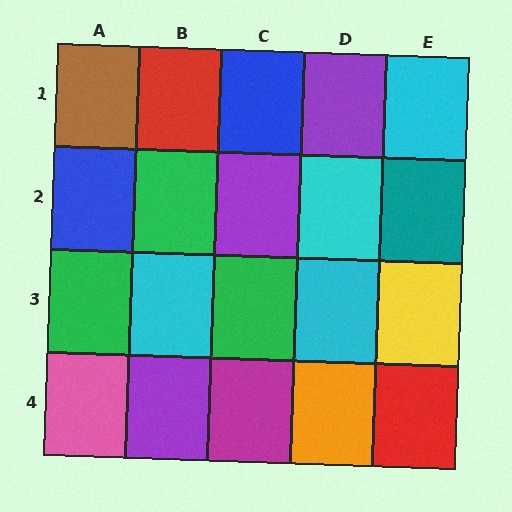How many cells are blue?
2 cells are blue.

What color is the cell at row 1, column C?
Blue.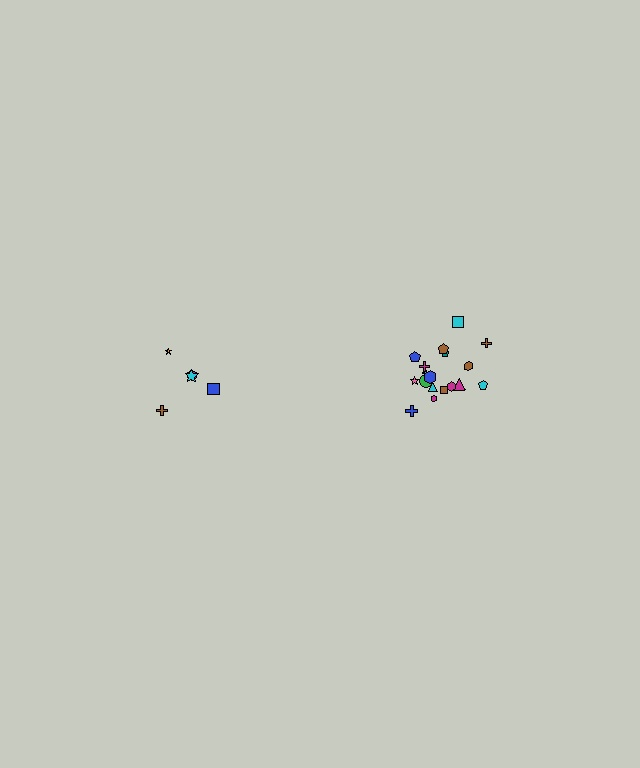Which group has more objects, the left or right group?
The right group.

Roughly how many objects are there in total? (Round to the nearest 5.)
Roughly 25 objects in total.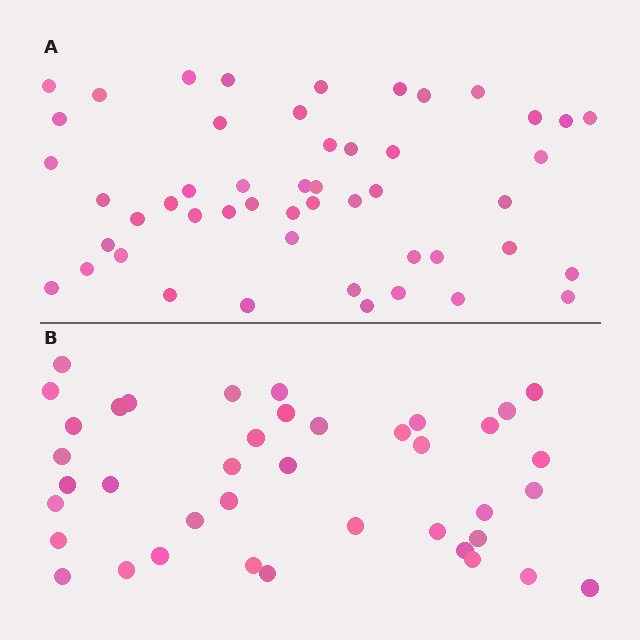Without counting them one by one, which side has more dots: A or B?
Region A (the top region) has more dots.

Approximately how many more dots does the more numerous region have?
Region A has roughly 10 or so more dots than region B.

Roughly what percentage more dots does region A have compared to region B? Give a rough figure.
About 25% more.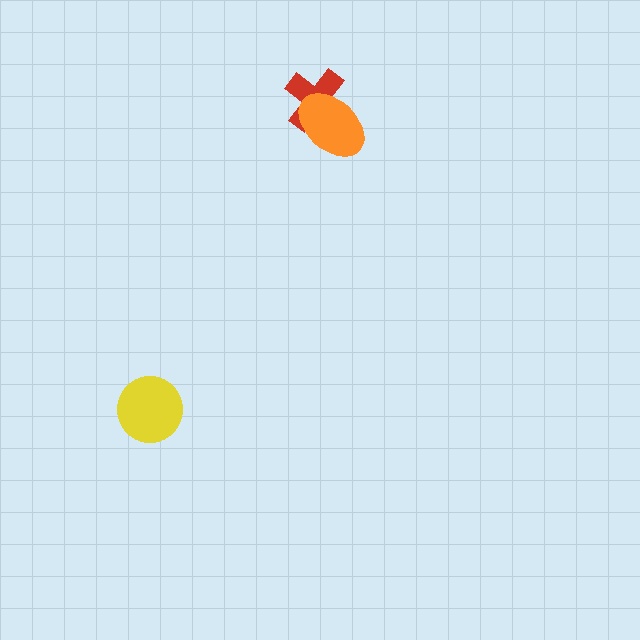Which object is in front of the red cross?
The orange ellipse is in front of the red cross.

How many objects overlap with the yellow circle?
0 objects overlap with the yellow circle.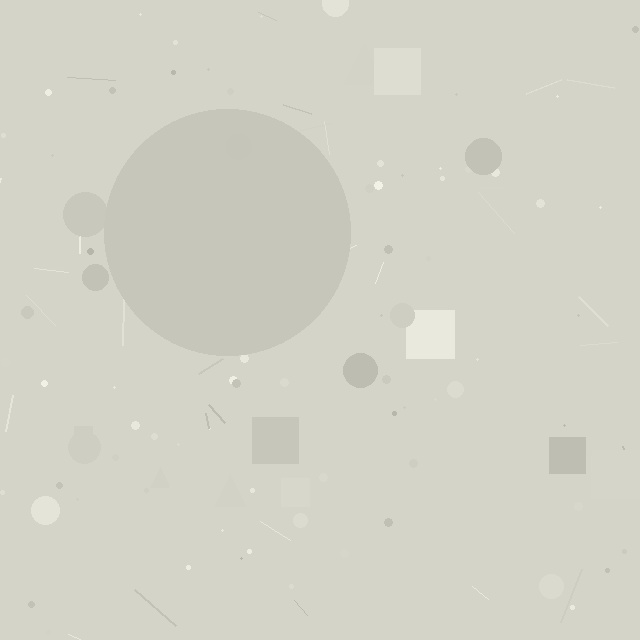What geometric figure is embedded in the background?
A circle is embedded in the background.